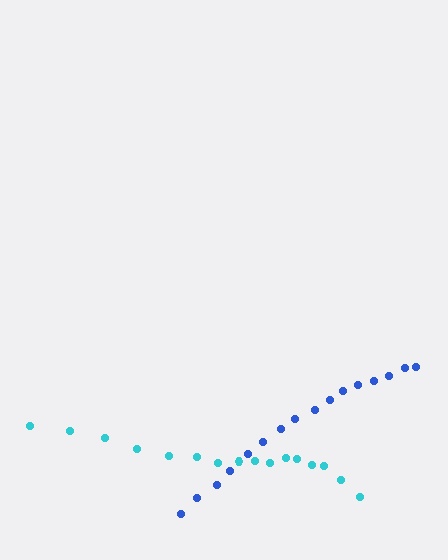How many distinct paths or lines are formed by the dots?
There are 2 distinct paths.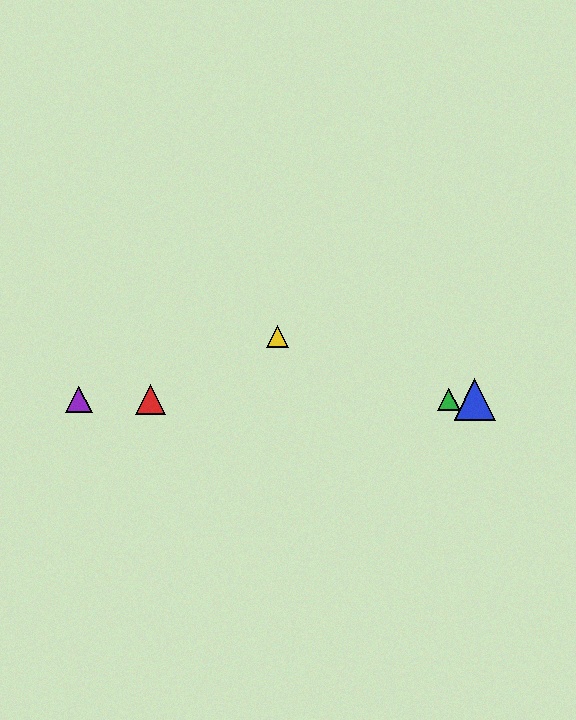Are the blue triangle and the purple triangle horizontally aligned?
Yes, both are at y≈400.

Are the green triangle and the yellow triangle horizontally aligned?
No, the green triangle is at y≈400 and the yellow triangle is at y≈337.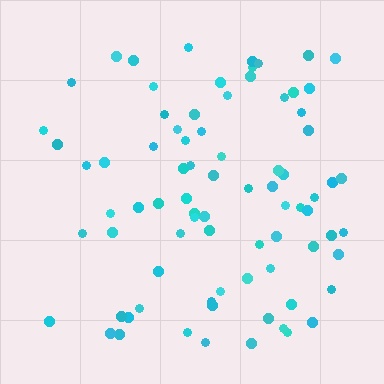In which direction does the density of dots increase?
From left to right, with the right side densest.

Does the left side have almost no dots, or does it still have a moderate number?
Still a moderate number, just noticeably fewer than the right.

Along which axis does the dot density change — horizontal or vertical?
Horizontal.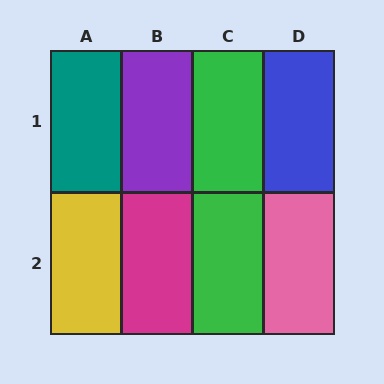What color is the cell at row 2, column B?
Magenta.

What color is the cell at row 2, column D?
Pink.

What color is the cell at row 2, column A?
Yellow.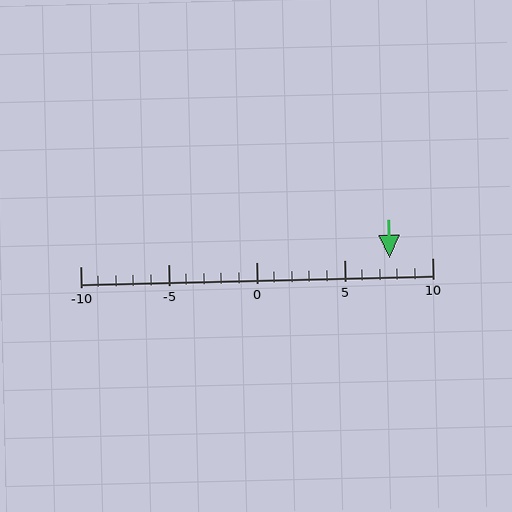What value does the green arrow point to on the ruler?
The green arrow points to approximately 8.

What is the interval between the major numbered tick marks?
The major tick marks are spaced 5 units apart.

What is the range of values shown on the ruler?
The ruler shows values from -10 to 10.